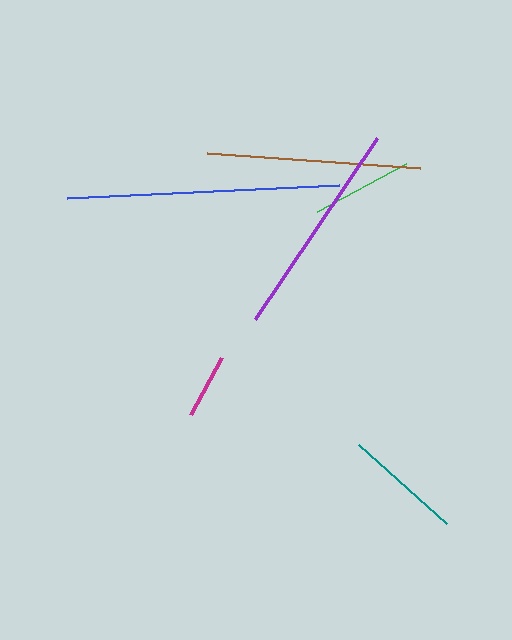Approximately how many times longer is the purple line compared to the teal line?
The purple line is approximately 1.9 times the length of the teal line.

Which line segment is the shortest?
The magenta line is the shortest at approximately 65 pixels.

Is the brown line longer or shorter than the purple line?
The purple line is longer than the brown line.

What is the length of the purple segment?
The purple segment is approximately 218 pixels long.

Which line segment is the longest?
The blue line is the longest at approximately 272 pixels.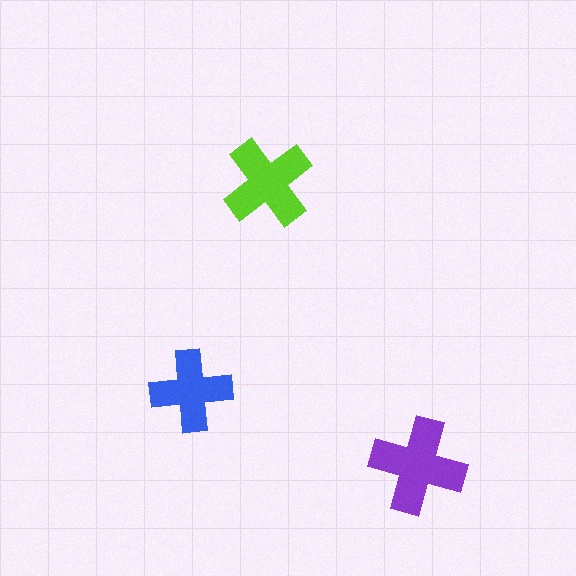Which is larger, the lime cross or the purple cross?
The purple one.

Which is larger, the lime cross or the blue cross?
The lime one.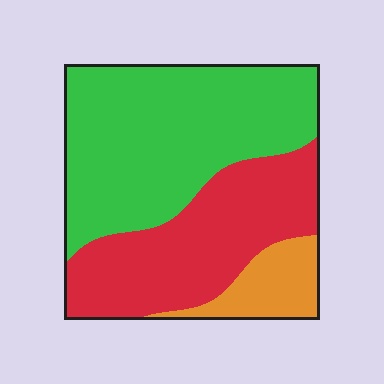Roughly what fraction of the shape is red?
Red takes up between a quarter and a half of the shape.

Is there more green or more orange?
Green.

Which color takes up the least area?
Orange, at roughly 10%.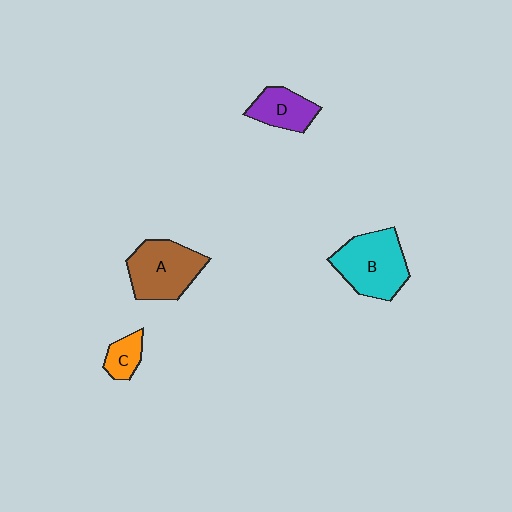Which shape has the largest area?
Shape B (cyan).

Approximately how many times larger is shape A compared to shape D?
Approximately 1.6 times.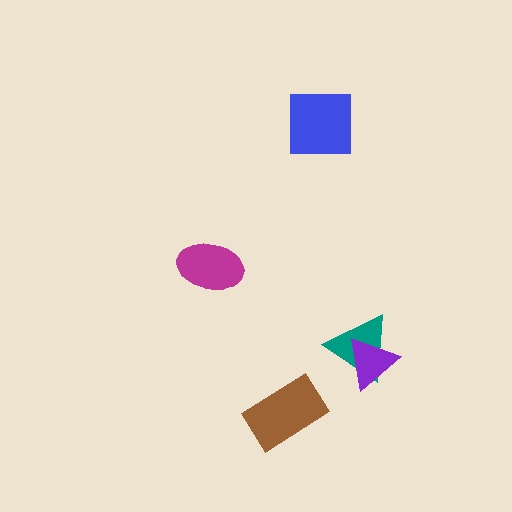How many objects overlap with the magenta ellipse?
0 objects overlap with the magenta ellipse.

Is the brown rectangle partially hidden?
No, no other shape covers it.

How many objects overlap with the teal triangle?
1 object overlaps with the teal triangle.